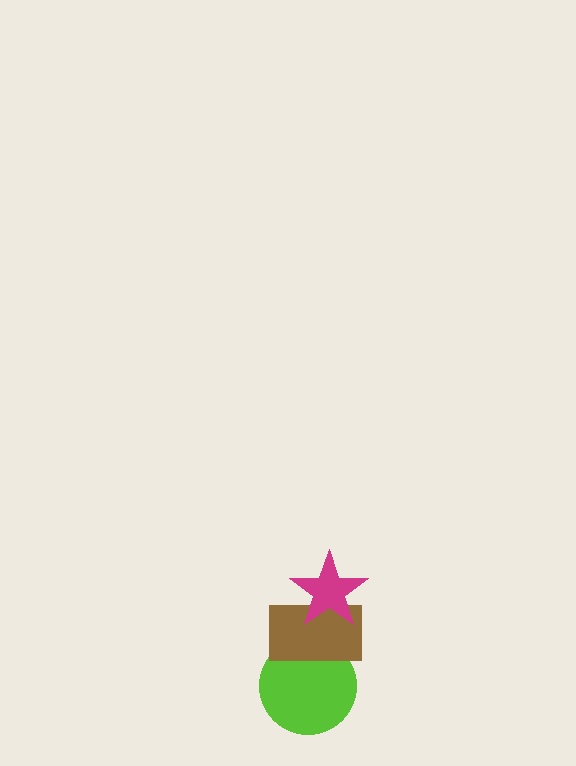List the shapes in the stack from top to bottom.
From top to bottom: the magenta star, the brown rectangle, the lime circle.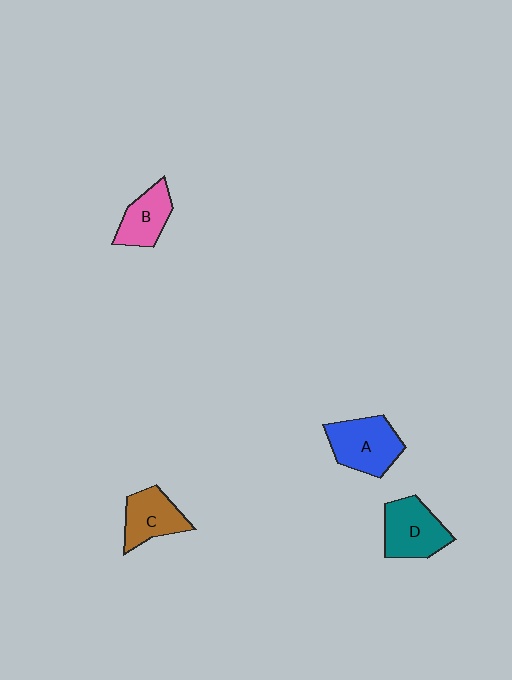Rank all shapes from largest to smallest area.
From largest to smallest: A (blue), D (teal), C (brown), B (pink).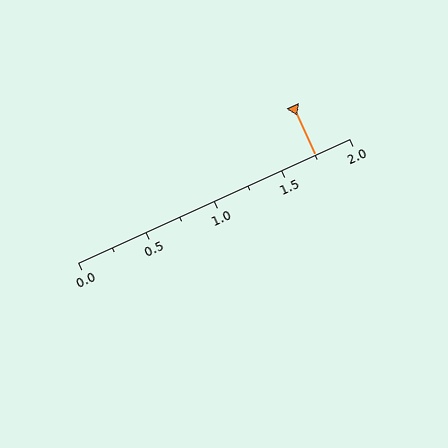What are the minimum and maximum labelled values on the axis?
The axis runs from 0.0 to 2.0.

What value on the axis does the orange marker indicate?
The marker indicates approximately 1.75.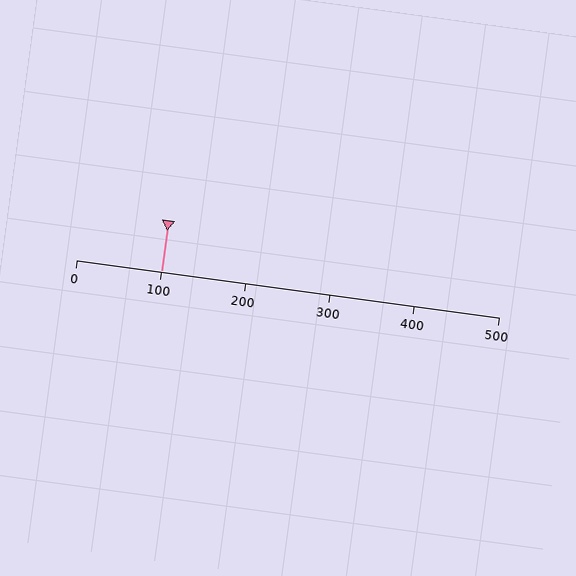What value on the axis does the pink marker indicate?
The marker indicates approximately 100.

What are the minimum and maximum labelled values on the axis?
The axis runs from 0 to 500.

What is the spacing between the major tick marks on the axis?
The major ticks are spaced 100 apart.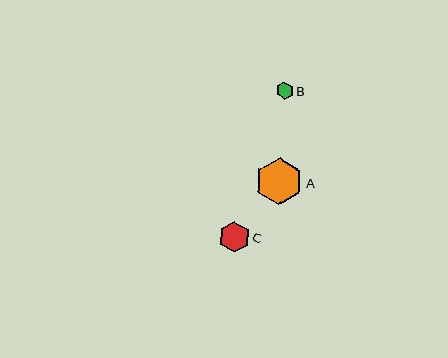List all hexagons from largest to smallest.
From largest to smallest: A, C, B.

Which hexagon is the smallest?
Hexagon B is the smallest with a size of approximately 17 pixels.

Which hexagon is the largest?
Hexagon A is the largest with a size of approximately 47 pixels.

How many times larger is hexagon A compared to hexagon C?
Hexagon A is approximately 1.5 times the size of hexagon C.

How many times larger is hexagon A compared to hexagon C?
Hexagon A is approximately 1.5 times the size of hexagon C.